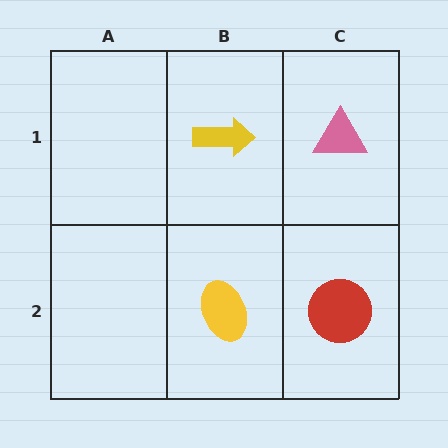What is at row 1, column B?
A yellow arrow.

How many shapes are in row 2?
2 shapes.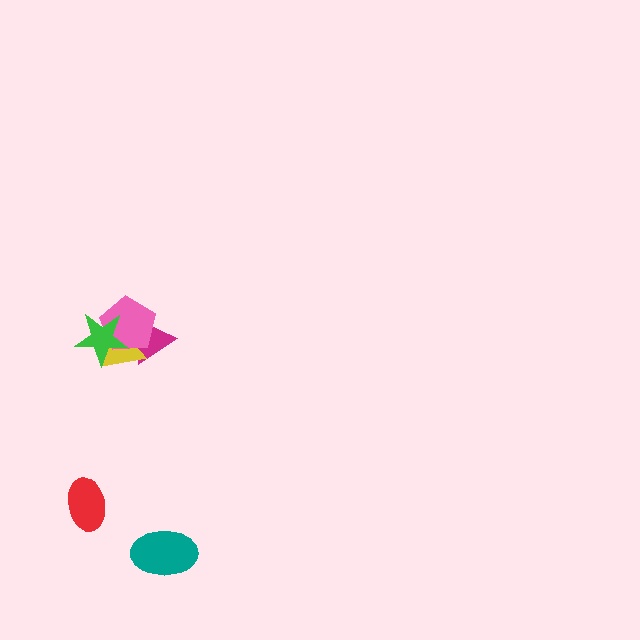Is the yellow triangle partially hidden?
Yes, it is partially covered by another shape.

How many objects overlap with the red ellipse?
0 objects overlap with the red ellipse.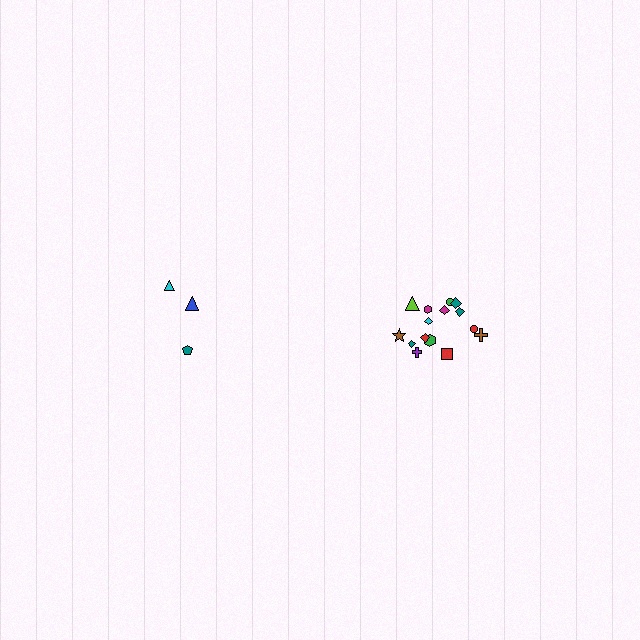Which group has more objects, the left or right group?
The right group.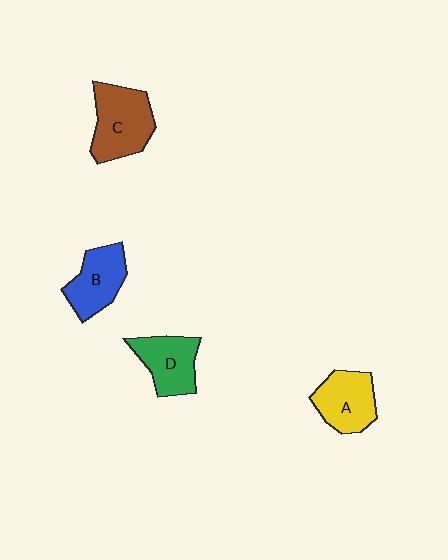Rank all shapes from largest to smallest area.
From largest to smallest: C (brown), A (yellow), B (blue), D (green).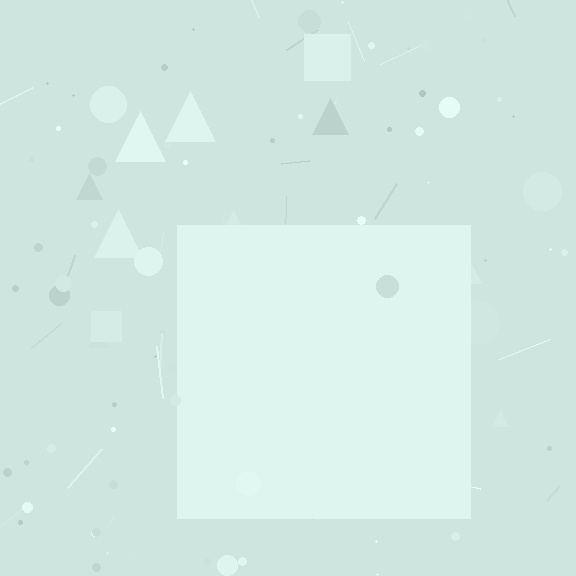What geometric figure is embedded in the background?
A square is embedded in the background.